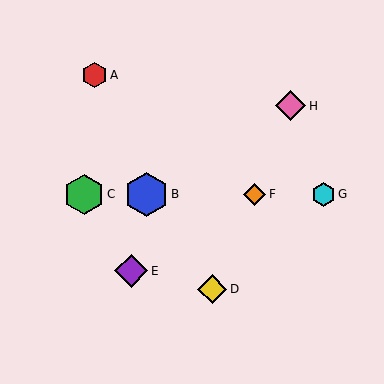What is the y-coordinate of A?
Object A is at y≈75.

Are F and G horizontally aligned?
Yes, both are at y≈194.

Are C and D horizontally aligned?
No, C is at y≈194 and D is at y≈289.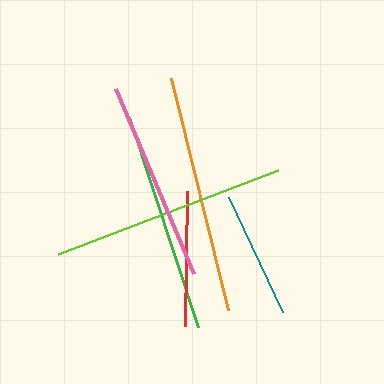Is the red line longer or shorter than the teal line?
The red line is longer than the teal line.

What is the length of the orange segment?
The orange segment is approximately 240 pixels long.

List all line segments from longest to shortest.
From longest to shortest: orange, lime, green, pink, red, teal.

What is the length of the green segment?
The green segment is approximately 220 pixels long.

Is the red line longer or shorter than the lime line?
The lime line is longer than the red line.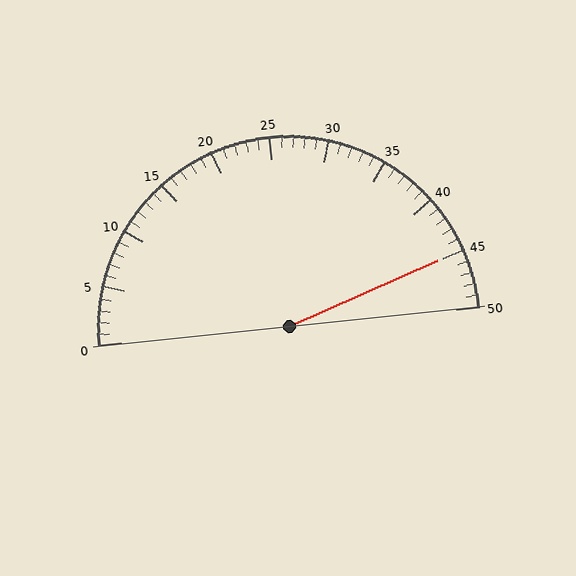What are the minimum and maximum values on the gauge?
The gauge ranges from 0 to 50.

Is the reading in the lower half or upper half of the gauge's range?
The reading is in the upper half of the range (0 to 50).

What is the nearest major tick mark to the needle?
The nearest major tick mark is 45.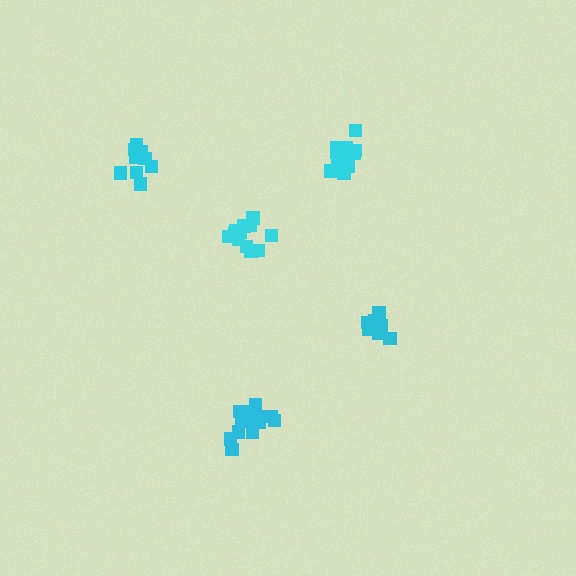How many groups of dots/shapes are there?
There are 5 groups.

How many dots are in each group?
Group 1: 14 dots, Group 2: 12 dots, Group 3: 9 dots, Group 4: 15 dots, Group 5: 9 dots (59 total).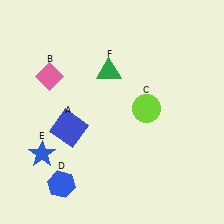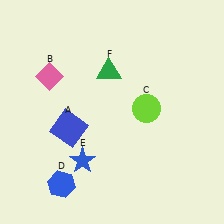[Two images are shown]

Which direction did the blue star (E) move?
The blue star (E) moved right.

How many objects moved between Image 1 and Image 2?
1 object moved between the two images.